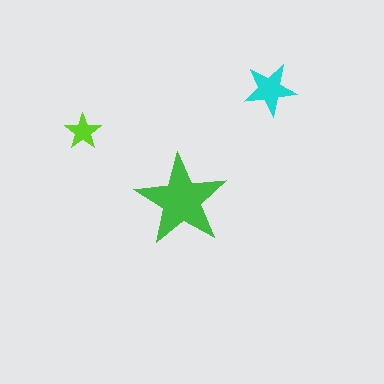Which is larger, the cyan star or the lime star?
The cyan one.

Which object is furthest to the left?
The lime star is leftmost.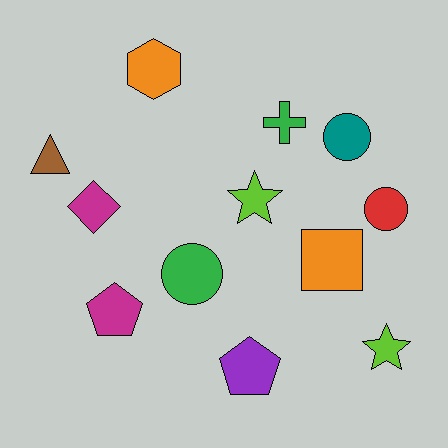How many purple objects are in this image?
There is 1 purple object.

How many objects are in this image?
There are 12 objects.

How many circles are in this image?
There are 3 circles.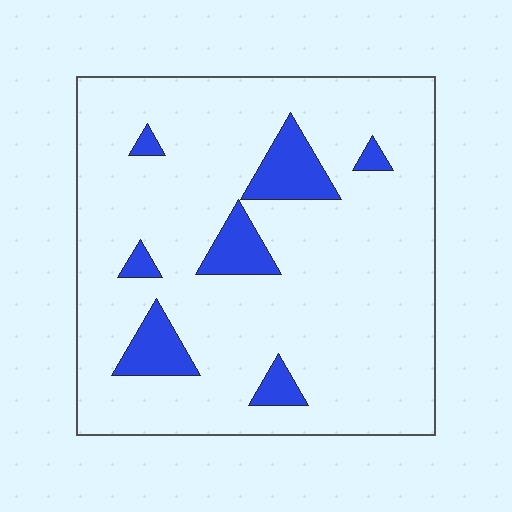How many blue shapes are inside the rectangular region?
7.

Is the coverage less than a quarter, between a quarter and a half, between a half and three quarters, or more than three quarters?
Less than a quarter.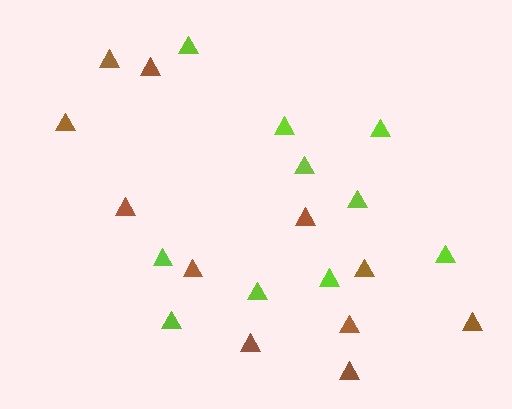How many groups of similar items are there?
There are 2 groups: one group of brown triangles (11) and one group of lime triangles (10).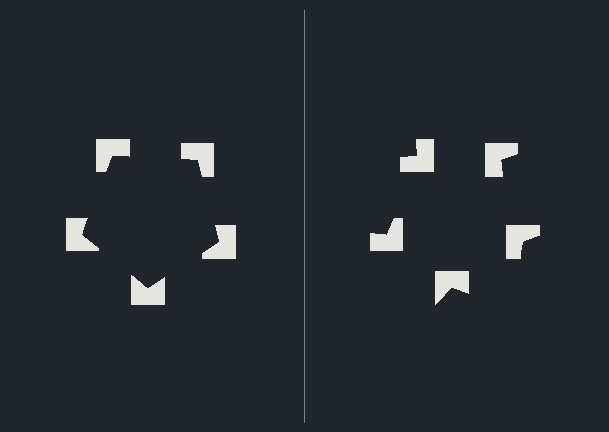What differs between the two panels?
The notched squares are positioned identically on both sides; only the wedge orientations differ. On the left they align to a pentagon; on the right they are misaligned.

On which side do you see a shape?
An illusory pentagon appears on the left side. On the right side the wedge cuts are rotated, so no coherent shape forms.